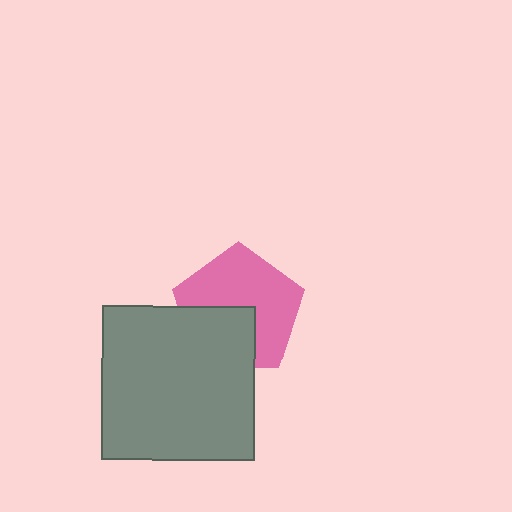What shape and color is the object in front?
The object in front is a gray square.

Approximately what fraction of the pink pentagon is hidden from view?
Roughly 36% of the pink pentagon is hidden behind the gray square.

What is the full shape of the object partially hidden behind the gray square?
The partially hidden object is a pink pentagon.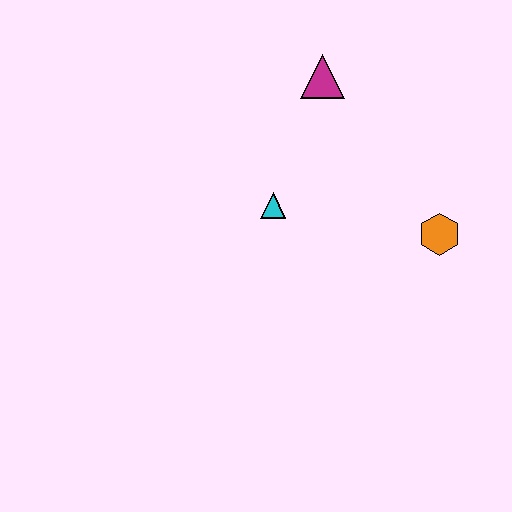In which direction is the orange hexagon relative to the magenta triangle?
The orange hexagon is below the magenta triangle.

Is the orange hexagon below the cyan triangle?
Yes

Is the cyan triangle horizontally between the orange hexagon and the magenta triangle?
No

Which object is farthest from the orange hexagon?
The magenta triangle is farthest from the orange hexagon.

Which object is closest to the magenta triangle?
The cyan triangle is closest to the magenta triangle.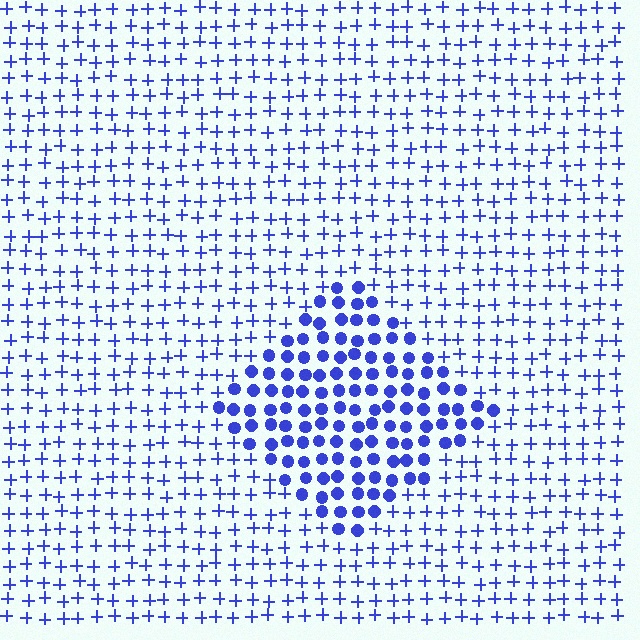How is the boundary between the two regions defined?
The boundary is defined by a change in element shape: circles inside vs. plus signs outside. All elements share the same color and spacing.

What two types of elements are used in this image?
The image uses circles inside the diamond region and plus signs outside it.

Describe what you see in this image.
The image is filled with small blue elements arranged in a uniform grid. A diamond-shaped region contains circles, while the surrounding area contains plus signs. The boundary is defined purely by the change in element shape.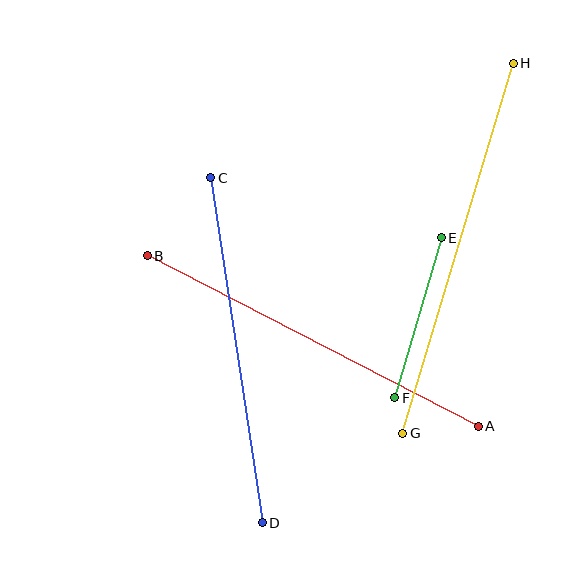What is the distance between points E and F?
The distance is approximately 167 pixels.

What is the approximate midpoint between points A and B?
The midpoint is at approximately (313, 341) pixels.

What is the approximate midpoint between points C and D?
The midpoint is at approximately (237, 350) pixels.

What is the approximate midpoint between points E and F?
The midpoint is at approximately (418, 318) pixels.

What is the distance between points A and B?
The distance is approximately 372 pixels.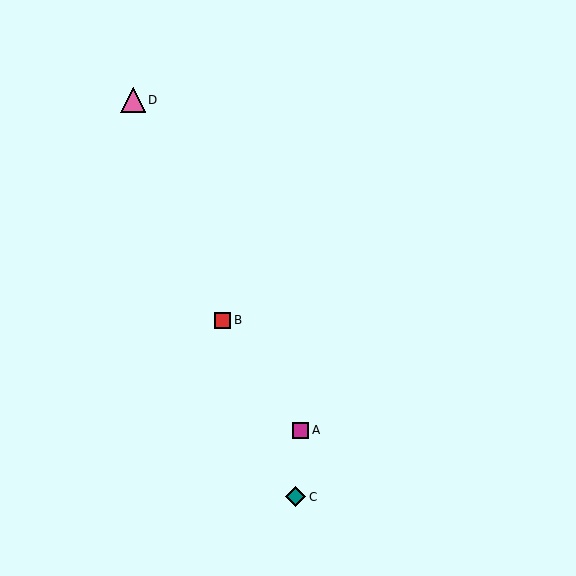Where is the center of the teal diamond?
The center of the teal diamond is at (295, 497).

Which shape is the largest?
The pink triangle (labeled D) is the largest.